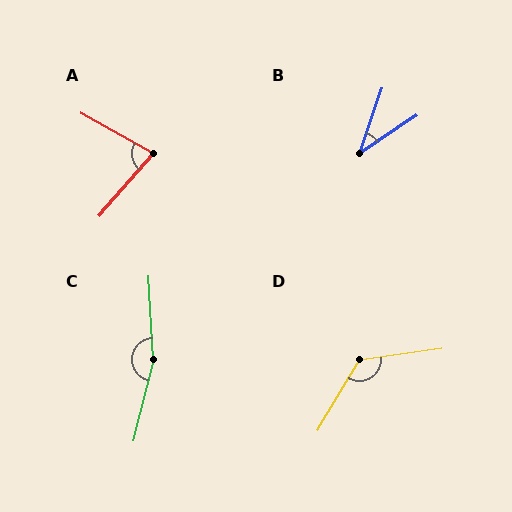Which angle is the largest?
C, at approximately 163 degrees.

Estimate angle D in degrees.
Approximately 128 degrees.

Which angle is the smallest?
B, at approximately 38 degrees.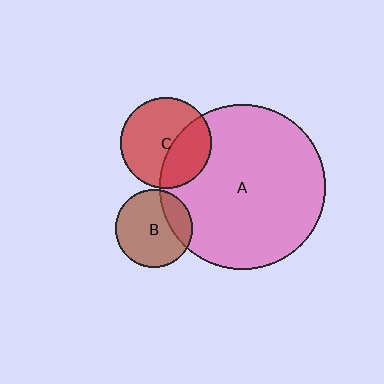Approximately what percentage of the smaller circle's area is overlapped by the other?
Approximately 20%.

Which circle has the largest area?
Circle A (pink).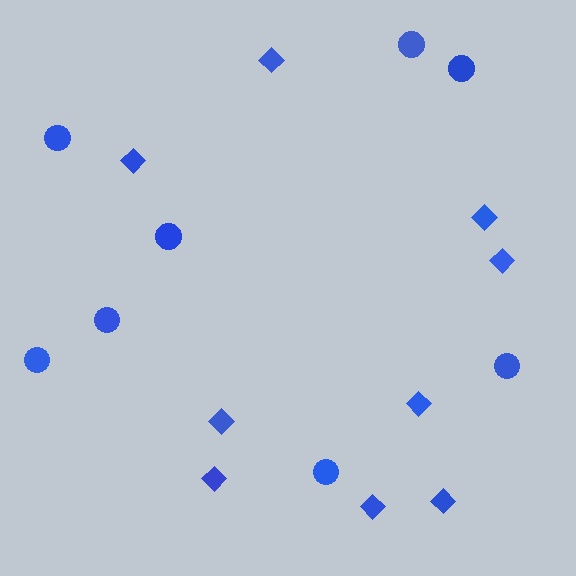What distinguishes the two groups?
There are 2 groups: one group of circles (8) and one group of diamonds (9).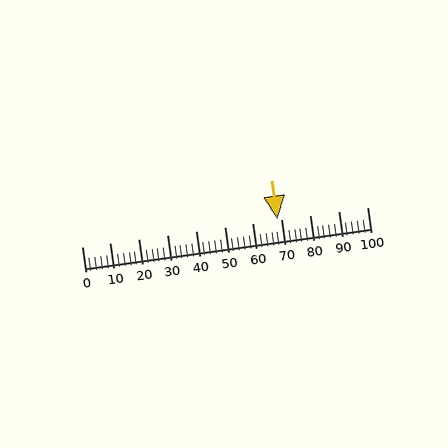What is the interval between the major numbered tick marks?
The major tick marks are spaced 10 units apart.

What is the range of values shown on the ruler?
The ruler shows values from 0 to 100.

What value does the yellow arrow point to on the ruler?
The yellow arrow points to approximately 68.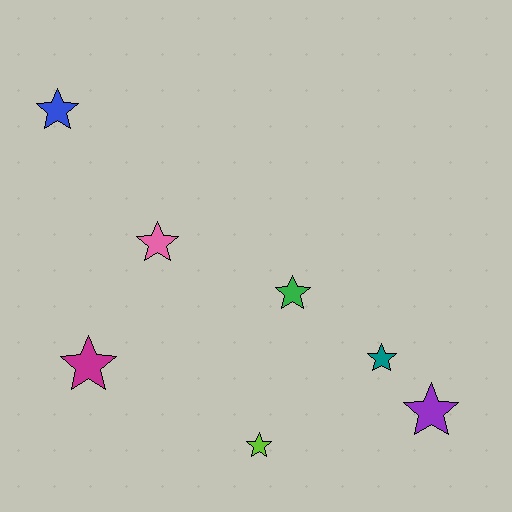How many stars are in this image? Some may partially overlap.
There are 7 stars.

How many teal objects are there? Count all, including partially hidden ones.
There is 1 teal object.